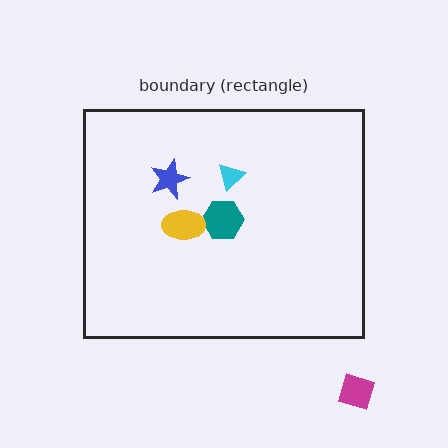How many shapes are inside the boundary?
4 inside, 1 outside.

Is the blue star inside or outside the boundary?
Inside.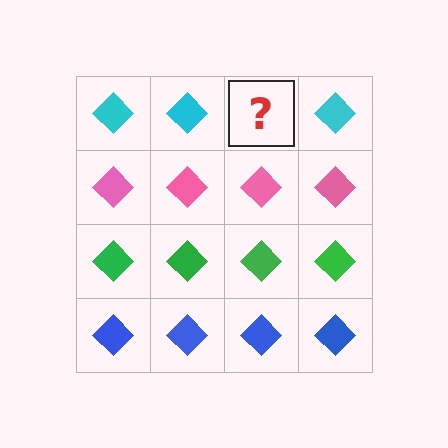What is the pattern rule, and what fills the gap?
The rule is that each row has a consistent color. The gap should be filled with a cyan diamond.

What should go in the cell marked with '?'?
The missing cell should contain a cyan diamond.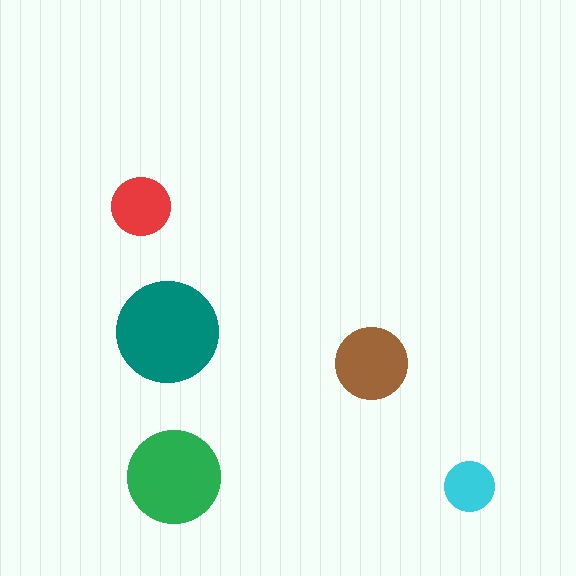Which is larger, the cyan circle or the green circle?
The green one.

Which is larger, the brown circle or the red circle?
The brown one.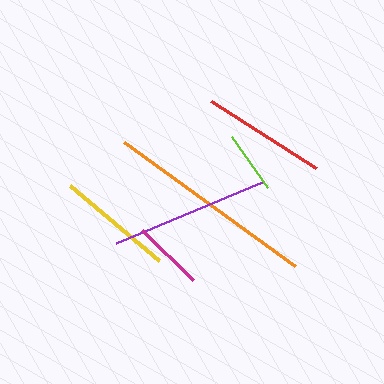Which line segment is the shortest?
The lime line is the shortest at approximately 63 pixels.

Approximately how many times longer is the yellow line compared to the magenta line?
The yellow line is approximately 1.6 times the length of the magenta line.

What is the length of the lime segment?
The lime segment is approximately 63 pixels long.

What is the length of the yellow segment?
The yellow segment is approximately 116 pixels long.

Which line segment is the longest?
The orange line is the longest at approximately 212 pixels.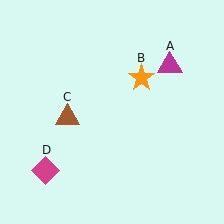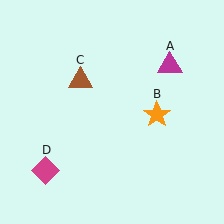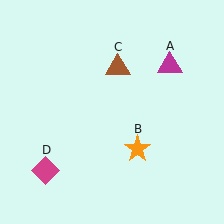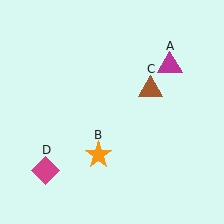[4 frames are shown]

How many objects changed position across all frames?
2 objects changed position: orange star (object B), brown triangle (object C).